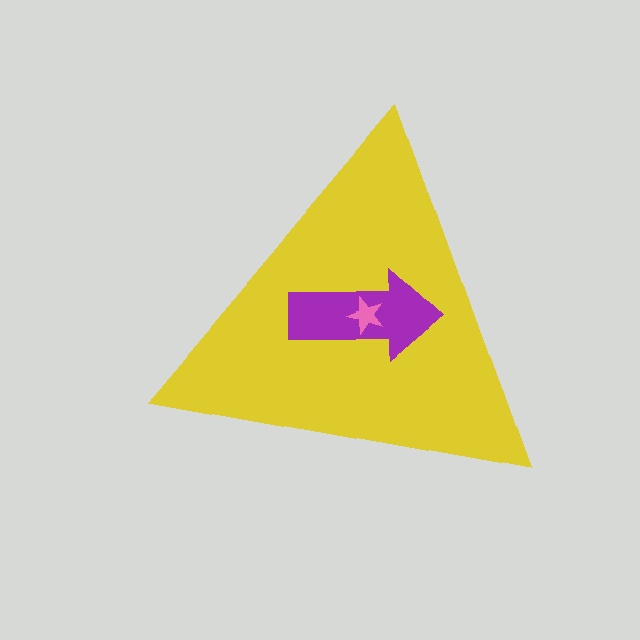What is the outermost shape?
The yellow triangle.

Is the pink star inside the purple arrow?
Yes.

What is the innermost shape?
The pink star.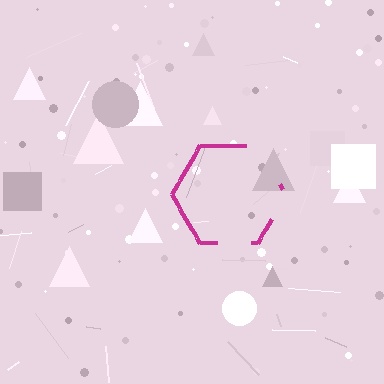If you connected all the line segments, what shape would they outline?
They would outline a hexagon.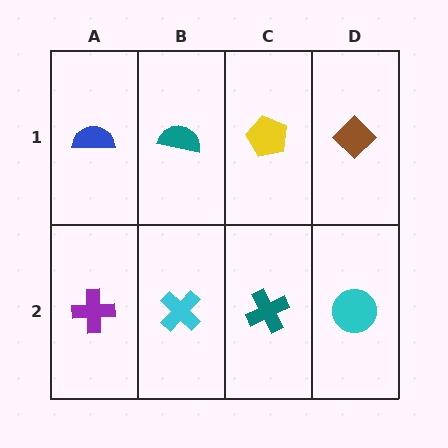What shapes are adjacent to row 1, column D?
A cyan circle (row 2, column D), a yellow pentagon (row 1, column C).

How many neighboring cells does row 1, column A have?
2.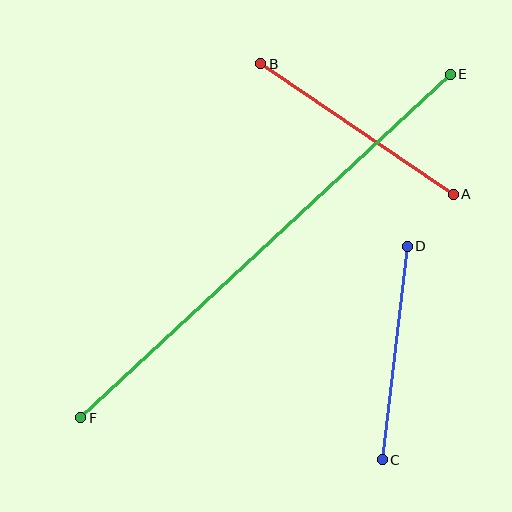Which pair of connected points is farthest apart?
Points E and F are farthest apart.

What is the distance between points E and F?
The distance is approximately 504 pixels.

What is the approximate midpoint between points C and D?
The midpoint is at approximately (395, 353) pixels.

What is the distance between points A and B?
The distance is approximately 232 pixels.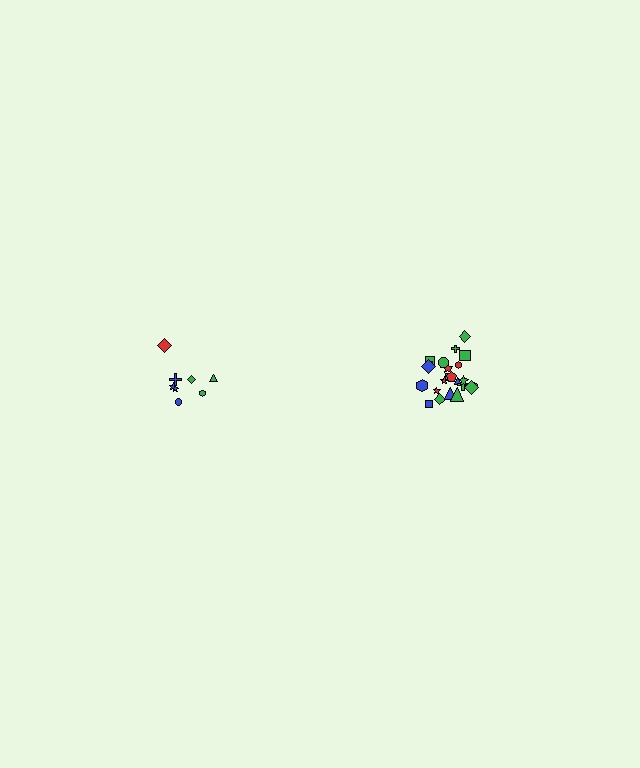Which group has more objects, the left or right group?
The right group.